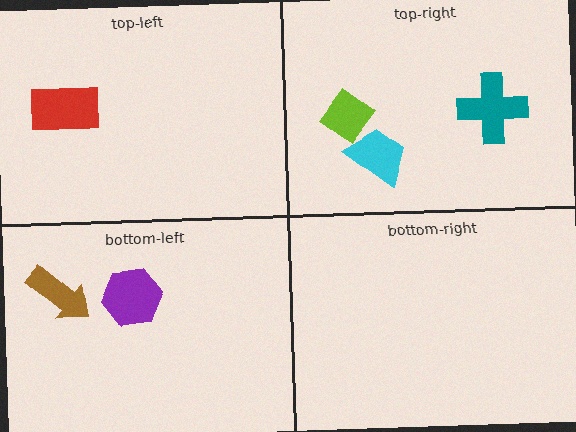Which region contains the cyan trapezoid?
The top-right region.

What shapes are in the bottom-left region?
The purple hexagon, the brown arrow.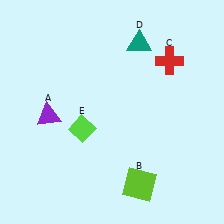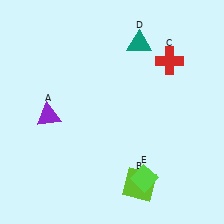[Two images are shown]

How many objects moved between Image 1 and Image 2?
1 object moved between the two images.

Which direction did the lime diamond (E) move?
The lime diamond (E) moved right.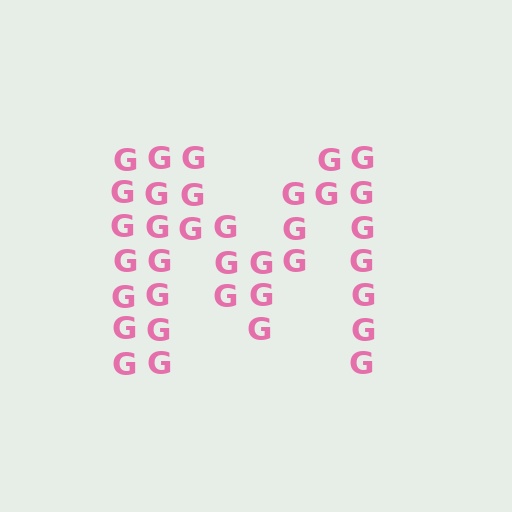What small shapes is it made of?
It is made of small letter G's.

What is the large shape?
The large shape is the letter M.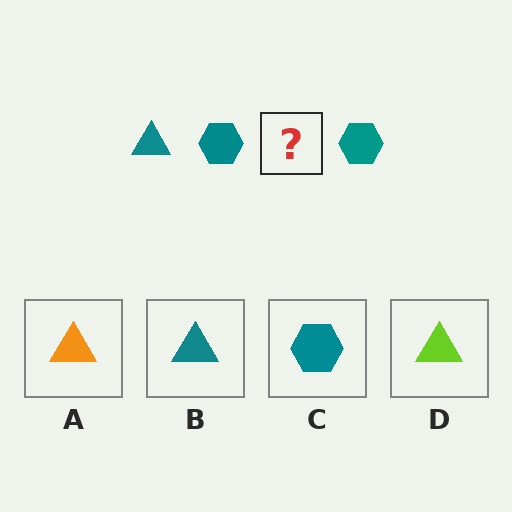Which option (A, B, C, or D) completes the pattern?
B.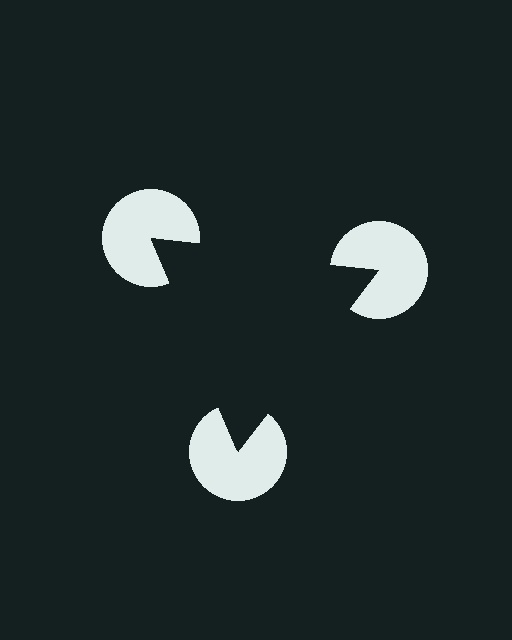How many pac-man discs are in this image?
There are 3 — one at each vertex of the illusory triangle.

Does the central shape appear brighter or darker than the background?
It typically appears slightly darker than the background, even though no actual brightness change is drawn.